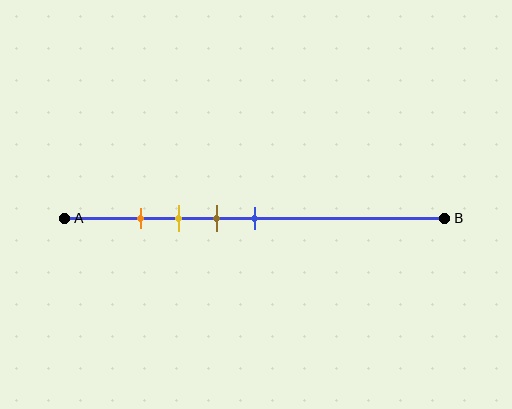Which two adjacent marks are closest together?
The orange and yellow marks are the closest adjacent pair.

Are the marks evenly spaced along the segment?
Yes, the marks are approximately evenly spaced.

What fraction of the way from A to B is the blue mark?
The blue mark is approximately 50% (0.5) of the way from A to B.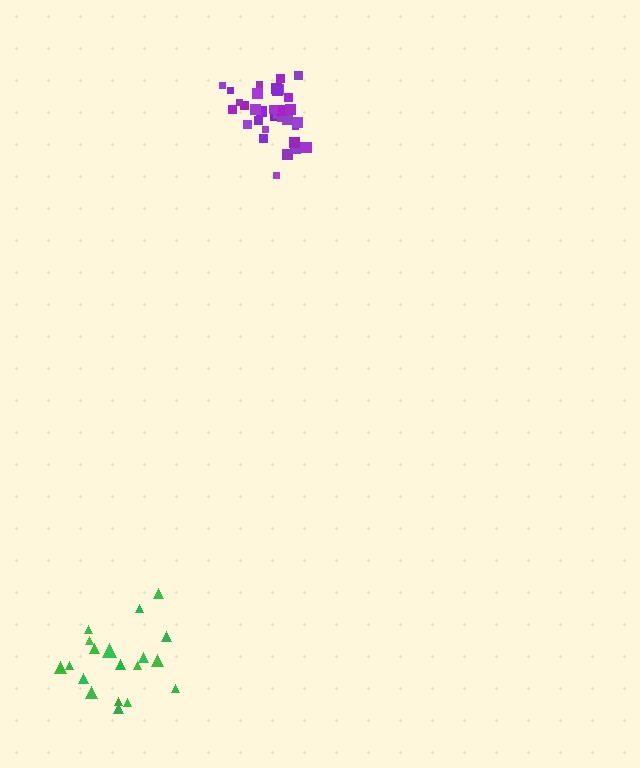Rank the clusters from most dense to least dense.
purple, green.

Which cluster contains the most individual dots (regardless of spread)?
Purple (35).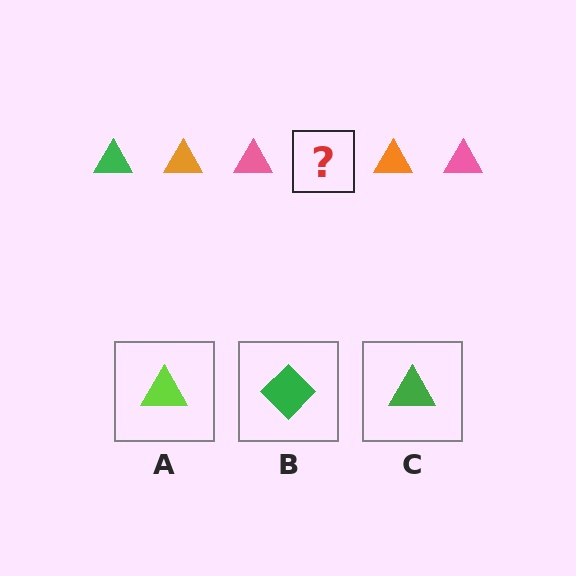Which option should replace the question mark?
Option C.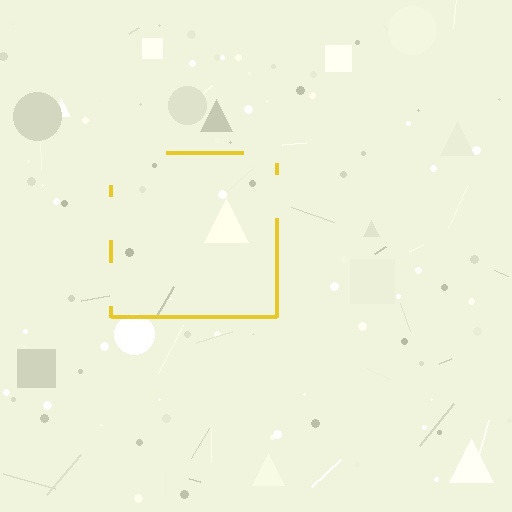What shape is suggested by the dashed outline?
The dashed outline suggests a square.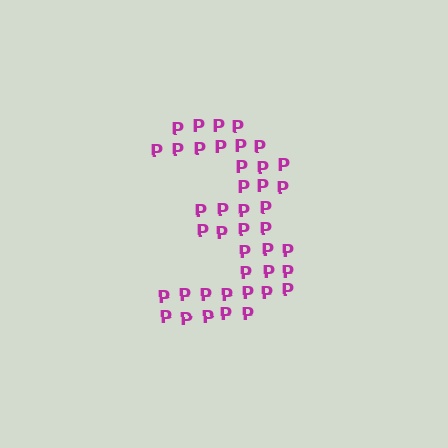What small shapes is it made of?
It is made of small letter P's.